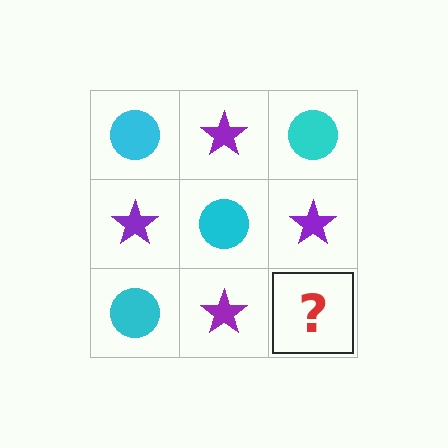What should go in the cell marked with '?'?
The missing cell should contain a cyan circle.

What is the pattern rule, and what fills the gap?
The rule is that it alternates cyan circle and purple star in a checkerboard pattern. The gap should be filled with a cyan circle.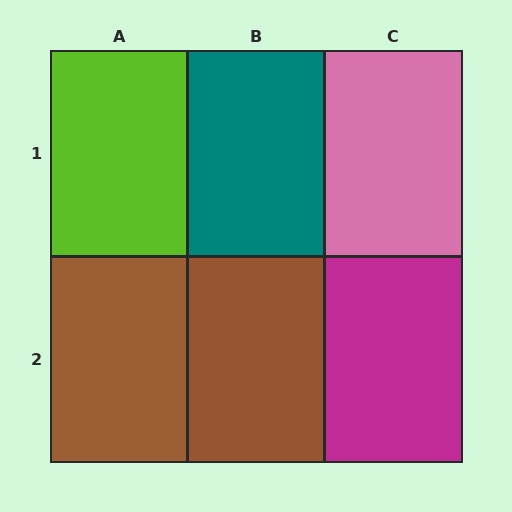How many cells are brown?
2 cells are brown.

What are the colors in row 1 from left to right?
Lime, teal, pink.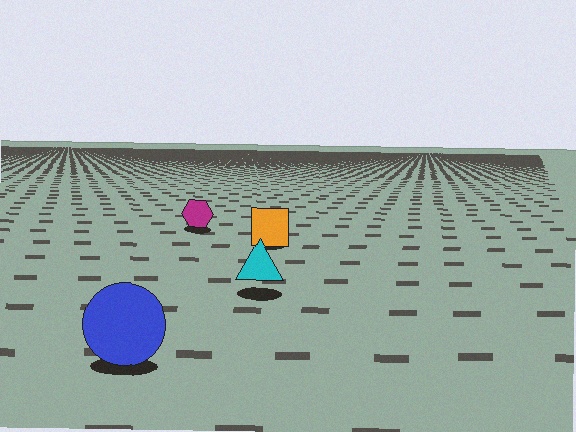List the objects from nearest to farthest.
From nearest to farthest: the blue circle, the cyan triangle, the orange square, the magenta hexagon.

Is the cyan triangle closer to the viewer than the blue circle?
No. The blue circle is closer — you can tell from the texture gradient: the ground texture is coarser near it.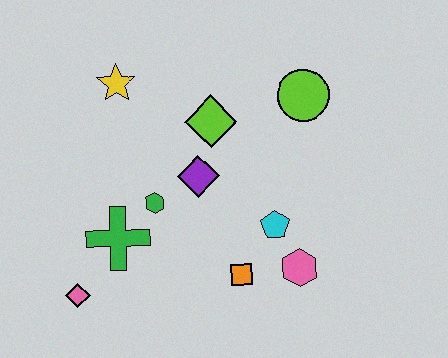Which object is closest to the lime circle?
The lime diamond is closest to the lime circle.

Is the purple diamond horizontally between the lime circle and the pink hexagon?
No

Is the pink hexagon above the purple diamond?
No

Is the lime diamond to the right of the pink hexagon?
No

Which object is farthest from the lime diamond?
The pink diamond is farthest from the lime diamond.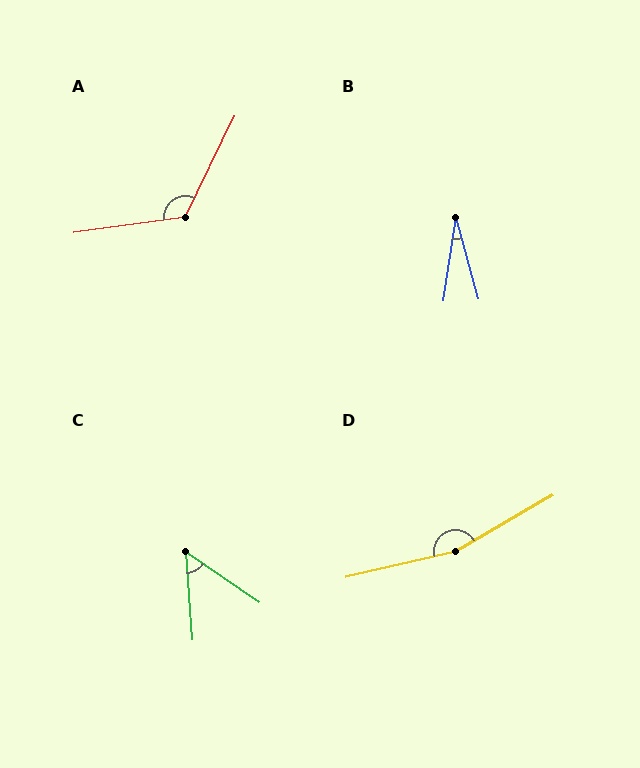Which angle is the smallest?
B, at approximately 24 degrees.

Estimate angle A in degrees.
Approximately 124 degrees.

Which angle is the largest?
D, at approximately 163 degrees.